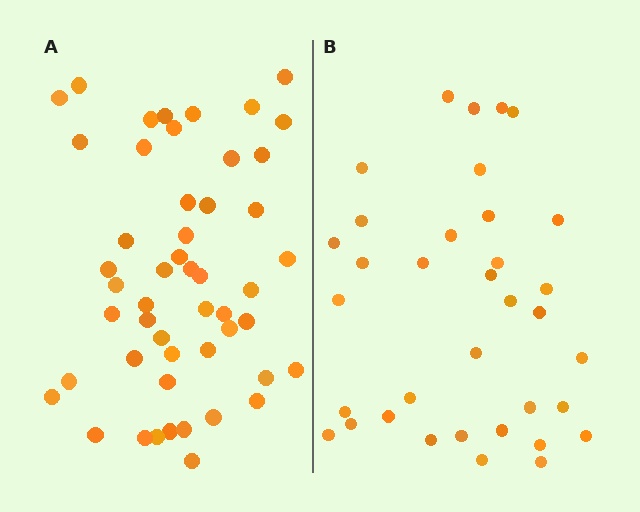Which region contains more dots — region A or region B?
Region A (the left region) has more dots.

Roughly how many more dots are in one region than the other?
Region A has approximately 15 more dots than region B.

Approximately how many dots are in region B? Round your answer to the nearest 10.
About 40 dots. (The exact count is 35, which rounds to 40.)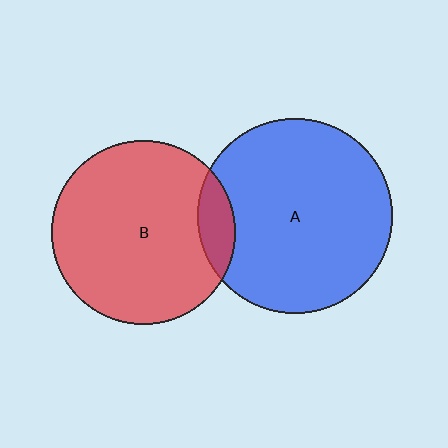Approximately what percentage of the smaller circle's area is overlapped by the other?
Approximately 10%.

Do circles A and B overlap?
Yes.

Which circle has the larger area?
Circle A (blue).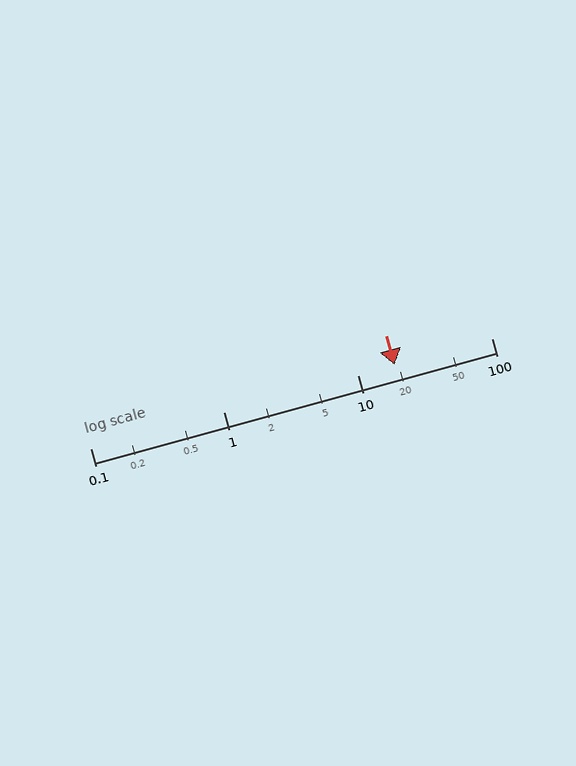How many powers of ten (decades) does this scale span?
The scale spans 3 decades, from 0.1 to 100.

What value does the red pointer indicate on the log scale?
The pointer indicates approximately 19.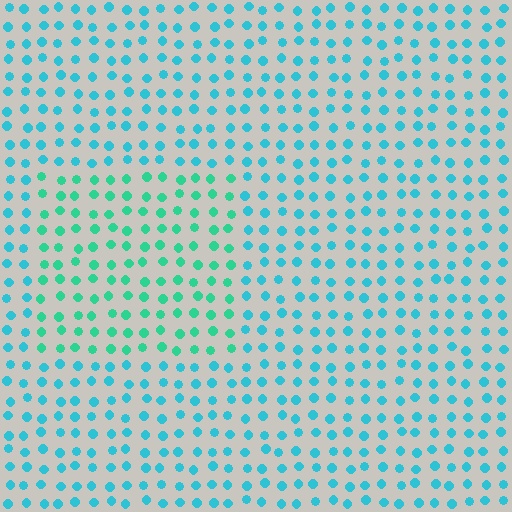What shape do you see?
I see a rectangle.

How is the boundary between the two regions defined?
The boundary is defined purely by a slight shift in hue (about 30 degrees). Spacing, size, and orientation are identical on both sides.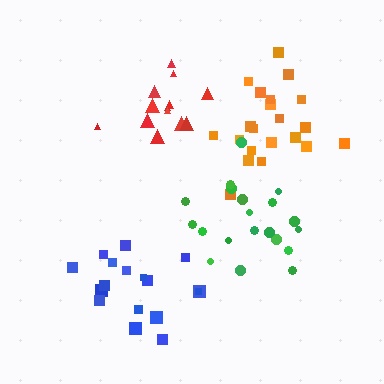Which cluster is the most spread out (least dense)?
Red.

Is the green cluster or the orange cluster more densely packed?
Orange.